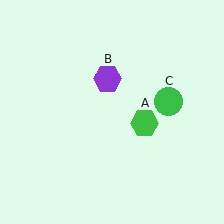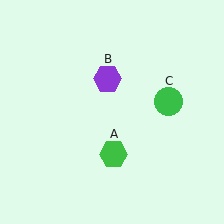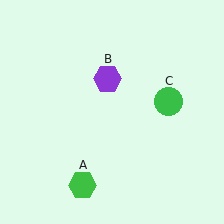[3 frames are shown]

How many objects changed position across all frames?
1 object changed position: green hexagon (object A).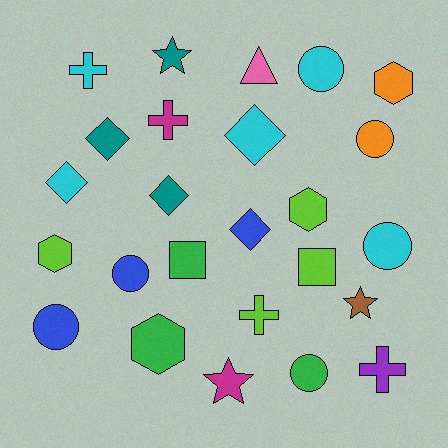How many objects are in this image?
There are 25 objects.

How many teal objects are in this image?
There are 3 teal objects.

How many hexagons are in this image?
There are 4 hexagons.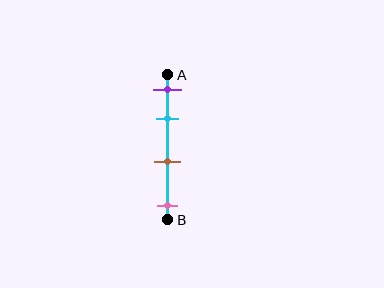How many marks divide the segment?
There are 4 marks dividing the segment.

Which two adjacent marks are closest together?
The purple and cyan marks are the closest adjacent pair.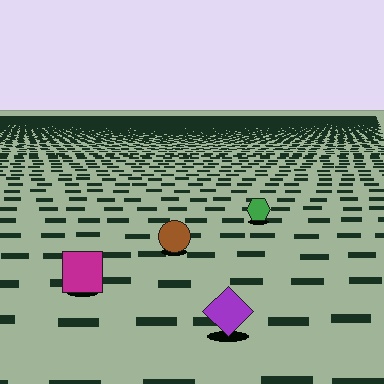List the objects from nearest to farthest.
From nearest to farthest: the purple diamond, the magenta square, the brown circle, the green hexagon.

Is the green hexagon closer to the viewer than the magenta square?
No. The magenta square is closer — you can tell from the texture gradient: the ground texture is coarser near it.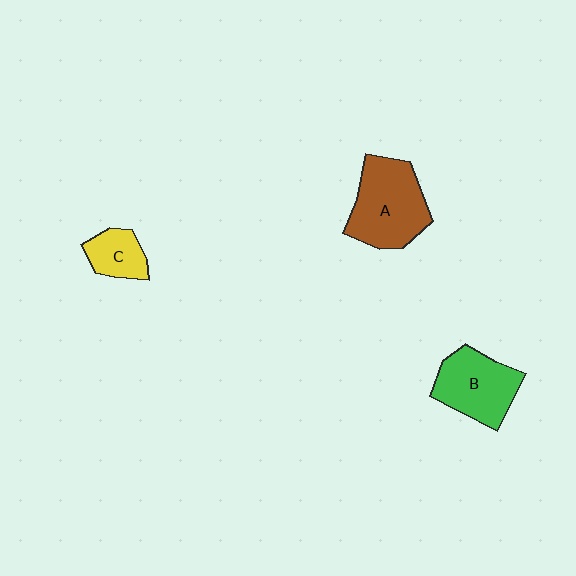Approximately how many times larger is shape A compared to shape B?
Approximately 1.2 times.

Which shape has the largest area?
Shape A (brown).